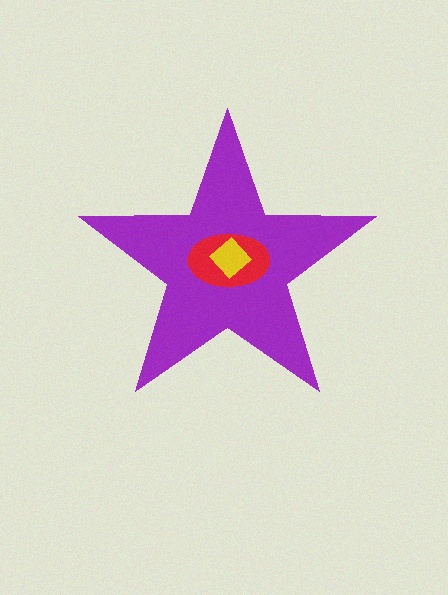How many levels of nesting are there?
3.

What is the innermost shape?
The yellow diamond.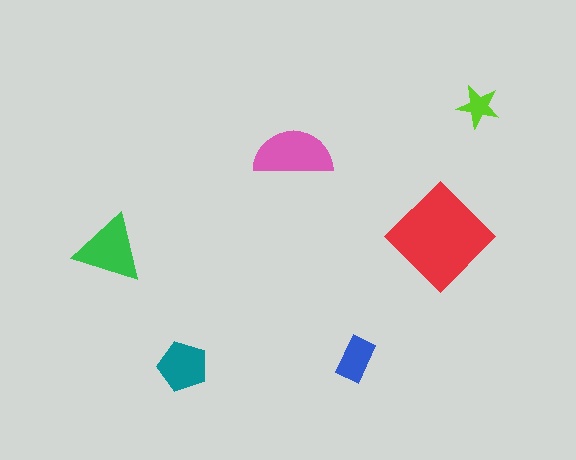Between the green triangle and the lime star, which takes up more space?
The green triangle.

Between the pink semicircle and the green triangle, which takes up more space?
The pink semicircle.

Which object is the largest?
The red diamond.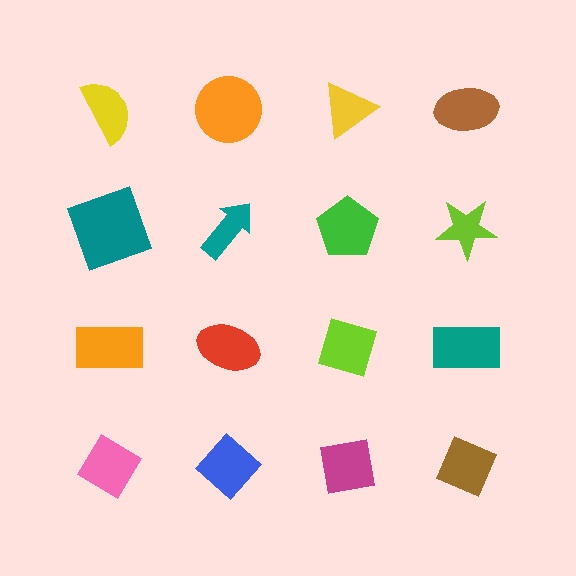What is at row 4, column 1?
A pink diamond.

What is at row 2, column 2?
A teal arrow.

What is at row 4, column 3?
A magenta square.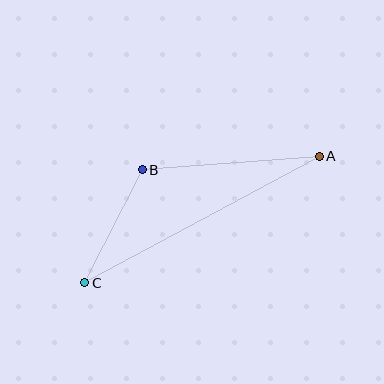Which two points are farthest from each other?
Points A and C are farthest from each other.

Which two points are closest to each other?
Points B and C are closest to each other.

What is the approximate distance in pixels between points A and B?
The distance between A and B is approximately 178 pixels.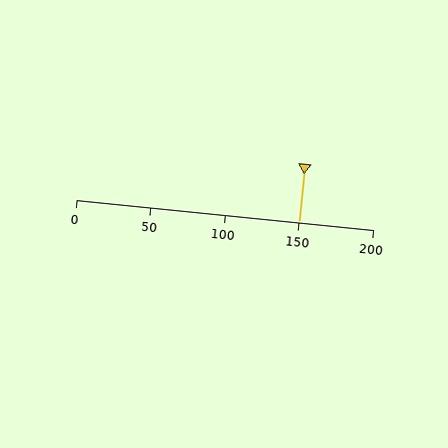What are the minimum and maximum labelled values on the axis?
The axis runs from 0 to 200.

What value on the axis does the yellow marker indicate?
The marker indicates approximately 150.